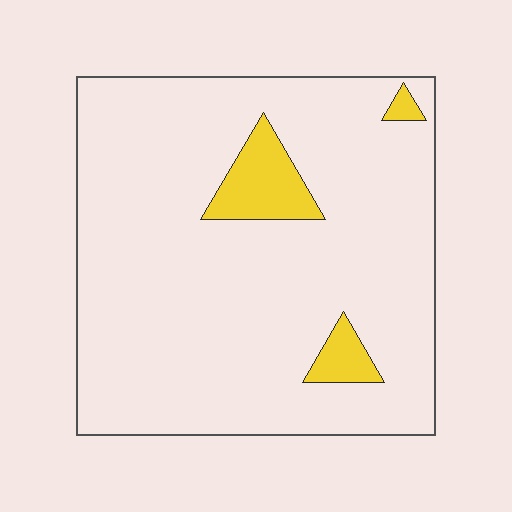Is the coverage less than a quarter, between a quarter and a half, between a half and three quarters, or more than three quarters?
Less than a quarter.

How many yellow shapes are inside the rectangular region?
3.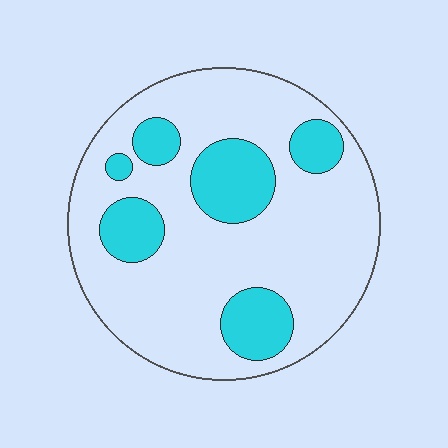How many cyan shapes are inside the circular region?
6.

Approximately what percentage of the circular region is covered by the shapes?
Approximately 25%.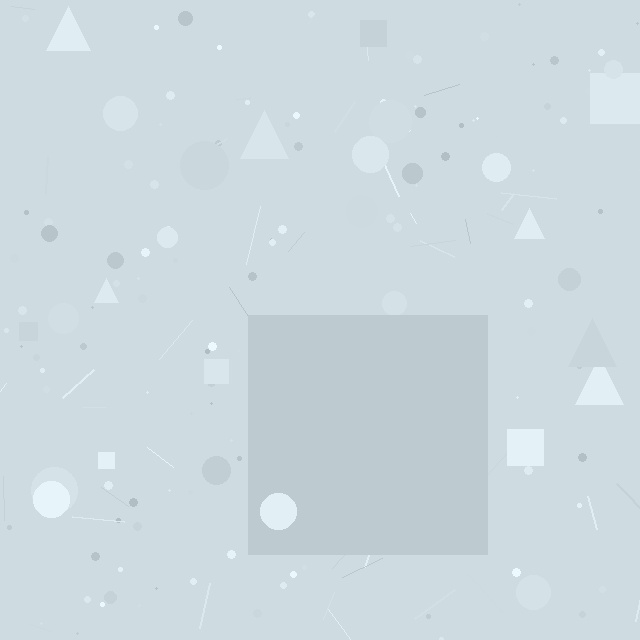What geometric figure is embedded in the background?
A square is embedded in the background.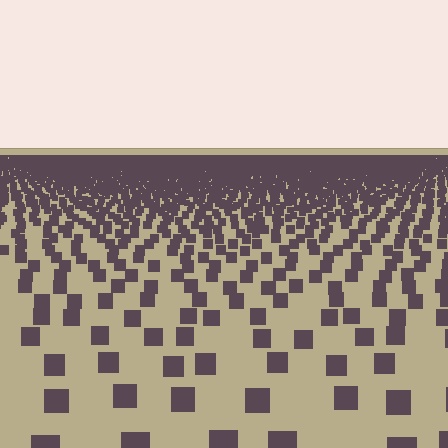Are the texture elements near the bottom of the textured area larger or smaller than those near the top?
Larger. Near the bottom, elements are closer to the viewer and appear at a bigger on-screen size.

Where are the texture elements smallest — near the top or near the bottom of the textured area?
Near the top.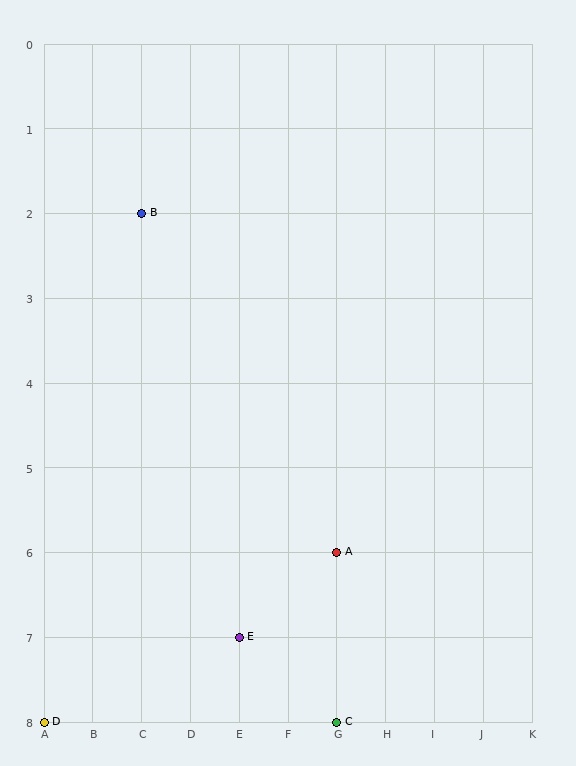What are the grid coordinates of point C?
Point C is at grid coordinates (G, 8).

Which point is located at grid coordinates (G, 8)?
Point C is at (G, 8).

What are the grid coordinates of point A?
Point A is at grid coordinates (G, 6).